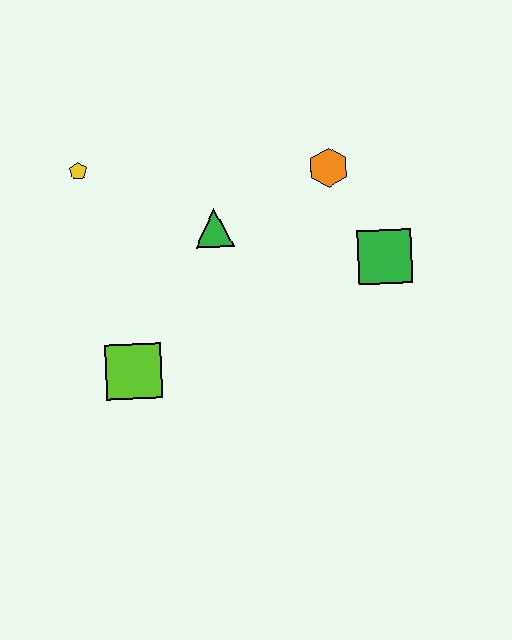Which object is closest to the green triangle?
The orange hexagon is closest to the green triangle.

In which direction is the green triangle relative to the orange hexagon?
The green triangle is to the left of the orange hexagon.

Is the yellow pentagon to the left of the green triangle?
Yes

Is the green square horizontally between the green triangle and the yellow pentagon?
No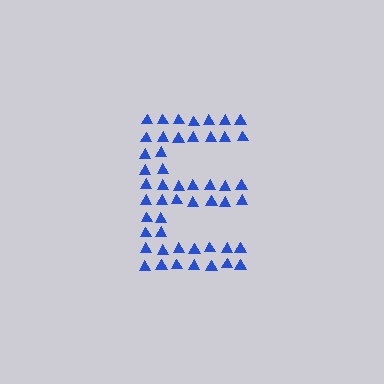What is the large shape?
The large shape is the letter E.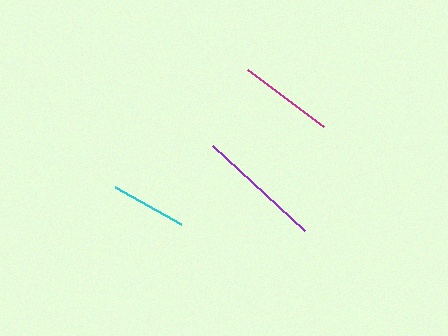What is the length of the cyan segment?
The cyan segment is approximately 75 pixels long.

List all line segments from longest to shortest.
From longest to shortest: purple, magenta, cyan.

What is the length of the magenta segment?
The magenta segment is approximately 95 pixels long.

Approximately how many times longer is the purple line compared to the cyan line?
The purple line is approximately 1.7 times the length of the cyan line.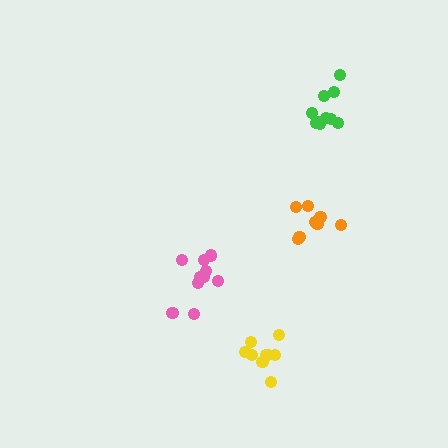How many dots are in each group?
Group 1: 9 dots, Group 2: 10 dots, Group 3: 10 dots, Group 4: 9 dots (38 total).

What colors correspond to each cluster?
The clusters are colored: orange, pink, green, yellow.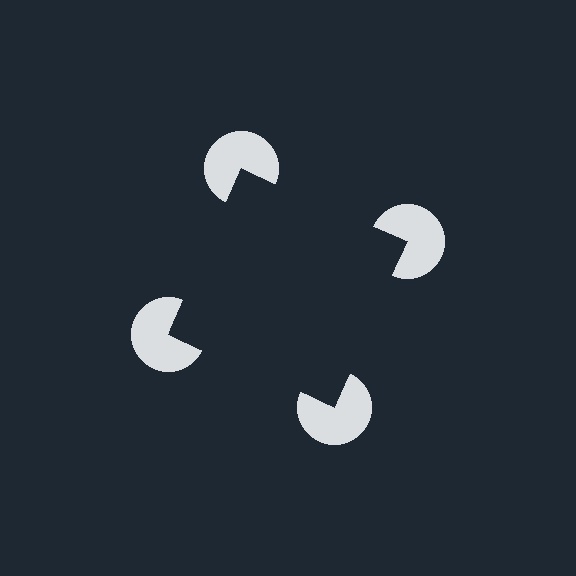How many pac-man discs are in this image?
There are 4 — one at each vertex of the illusory square.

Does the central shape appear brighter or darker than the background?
It typically appears slightly darker than the background, even though no actual brightness change is drawn.